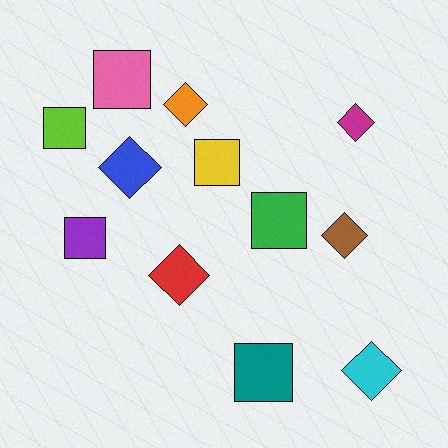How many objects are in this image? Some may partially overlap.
There are 12 objects.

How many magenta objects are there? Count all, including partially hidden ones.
There is 1 magenta object.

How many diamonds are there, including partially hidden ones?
There are 6 diamonds.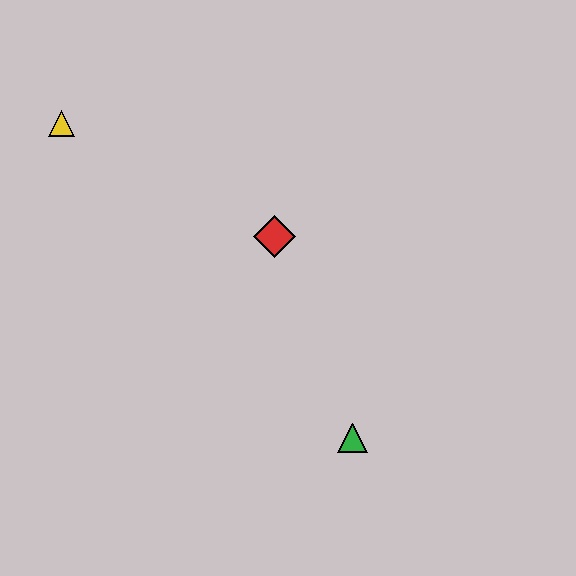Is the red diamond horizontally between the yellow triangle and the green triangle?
Yes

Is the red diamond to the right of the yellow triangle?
Yes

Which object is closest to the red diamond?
The green triangle is closest to the red diamond.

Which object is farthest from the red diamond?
The yellow triangle is farthest from the red diamond.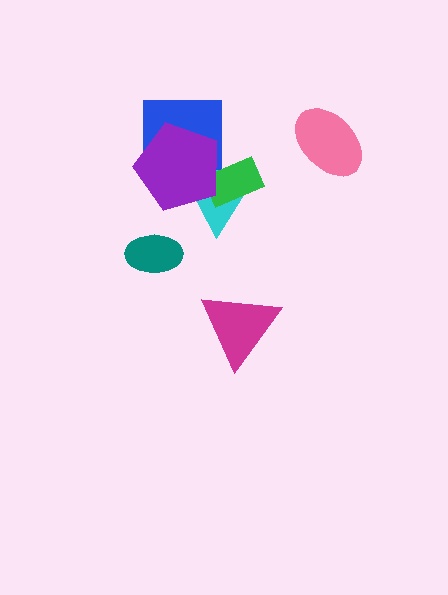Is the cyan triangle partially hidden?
Yes, it is partially covered by another shape.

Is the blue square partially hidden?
Yes, it is partially covered by another shape.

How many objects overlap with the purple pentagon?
3 objects overlap with the purple pentagon.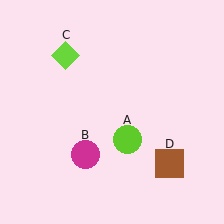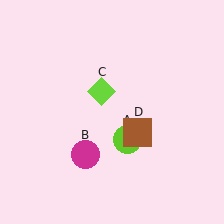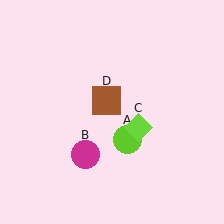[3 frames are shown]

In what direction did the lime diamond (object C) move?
The lime diamond (object C) moved down and to the right.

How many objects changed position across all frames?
2 objects changed position: lime diamond (object C), brown square (object D).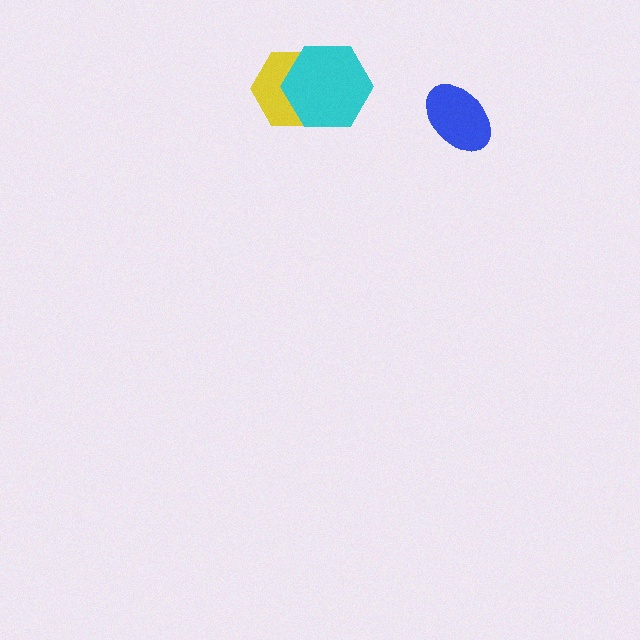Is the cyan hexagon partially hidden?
No, no other shape covers it.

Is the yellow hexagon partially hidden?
Yes, it is partially covered by another shape.